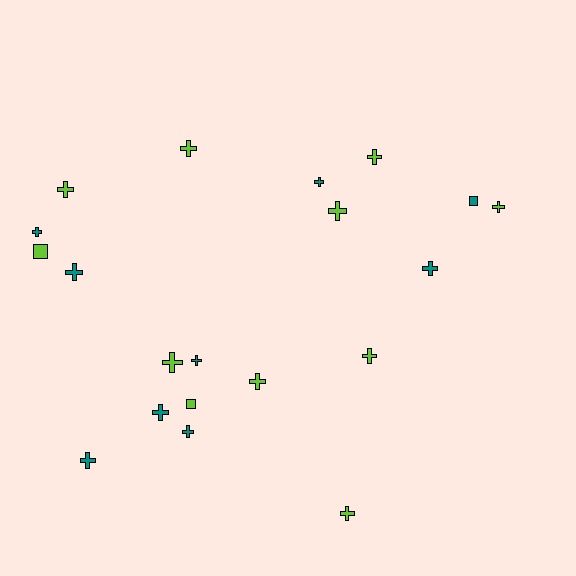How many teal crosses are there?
There are 8 teal crosses.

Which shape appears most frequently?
Cross, with 17 objects.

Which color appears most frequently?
Lime, with 11 objects.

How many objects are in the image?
There are 20 objects.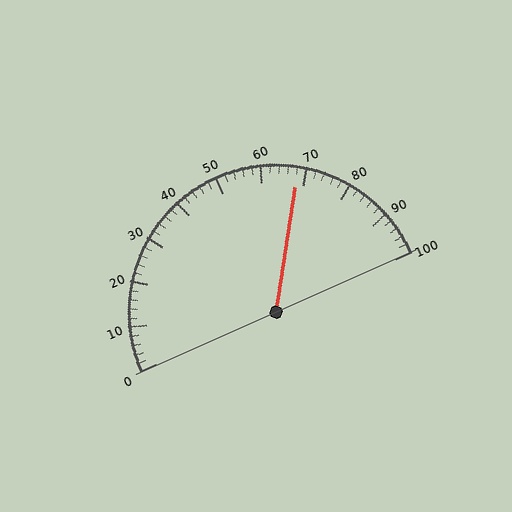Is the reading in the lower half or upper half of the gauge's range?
The reading is in the upper half of the range (0 to 100).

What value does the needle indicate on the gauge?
The needle indicates approximately 68.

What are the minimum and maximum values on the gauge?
The gauge ranges from 0 to 100.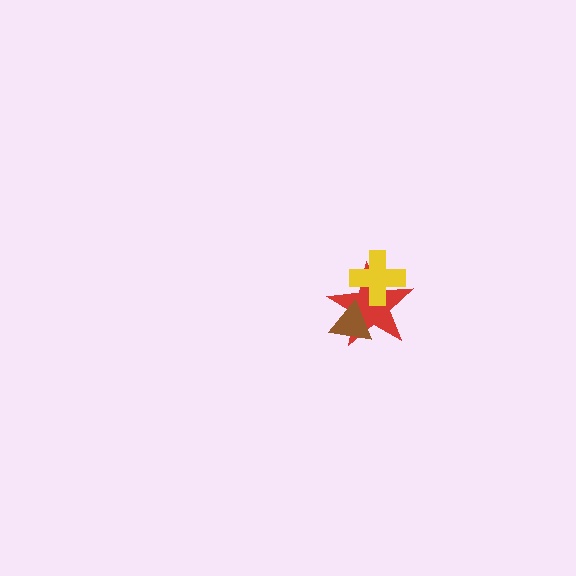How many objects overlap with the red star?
2 objects overlap with the red star.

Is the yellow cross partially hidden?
No, no other shape covers it.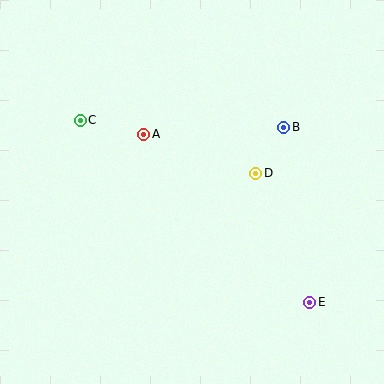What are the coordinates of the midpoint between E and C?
The midpoint between E and C is at (195, 211).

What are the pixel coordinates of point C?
Point C is at (80, 120).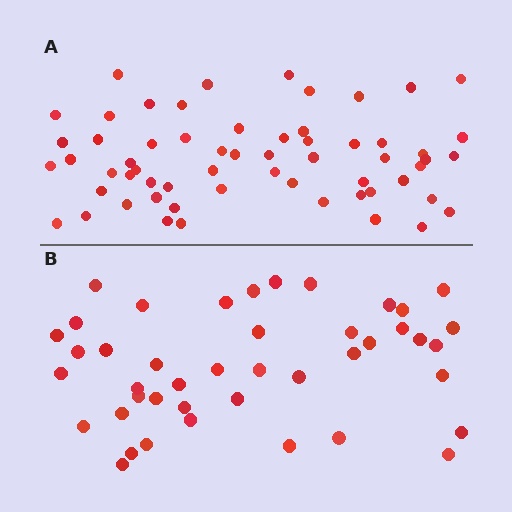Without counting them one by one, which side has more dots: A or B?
Region A (the top region) has more dots.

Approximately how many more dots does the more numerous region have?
Region A has approximately 15 more dots than region B.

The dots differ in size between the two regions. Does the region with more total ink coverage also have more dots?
No. Region B has more total ink coverage because its dots are larger, but region A actually contains more individual dots. Total area can be misleading — the number of items is what matters here.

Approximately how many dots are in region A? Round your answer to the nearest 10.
About 60 dots.